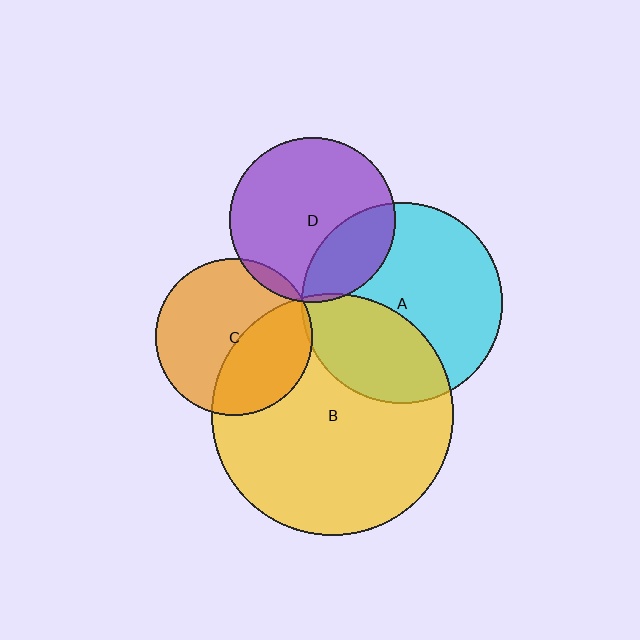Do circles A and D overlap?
Yes.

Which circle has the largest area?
Circle B (yellow).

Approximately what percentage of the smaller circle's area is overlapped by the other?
Approximately 25%.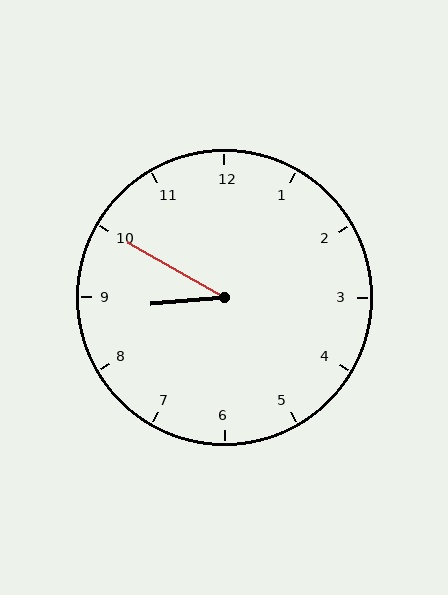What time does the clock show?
8:50.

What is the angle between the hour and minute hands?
Approximately 35 degrees.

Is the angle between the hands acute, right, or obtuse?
It is acute.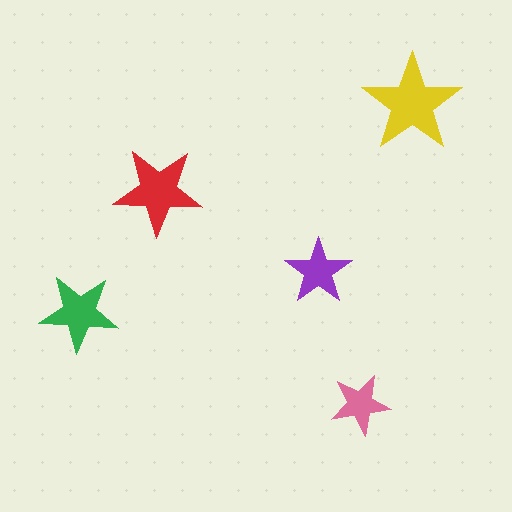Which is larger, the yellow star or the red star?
The yellow one.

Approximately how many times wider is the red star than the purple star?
About 1.5 times wider.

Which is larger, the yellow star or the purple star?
The yellow one.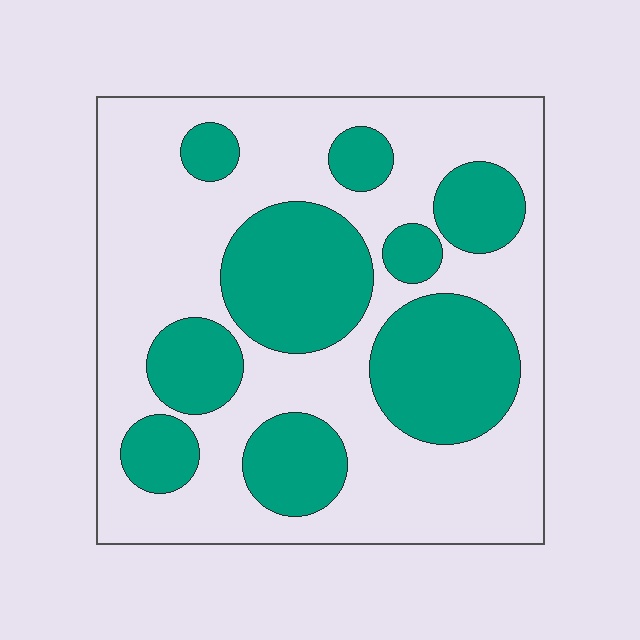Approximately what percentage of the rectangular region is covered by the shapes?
Approximately 35%.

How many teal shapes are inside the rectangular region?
9.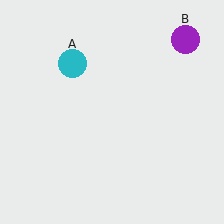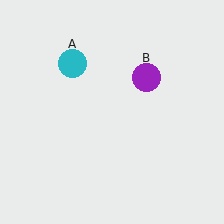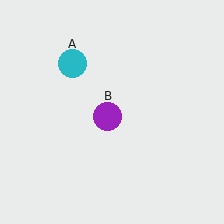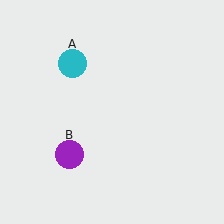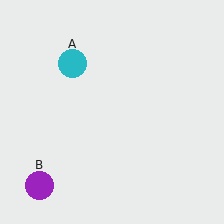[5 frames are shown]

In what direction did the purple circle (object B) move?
The purple circle (object B) moved down and to the left.